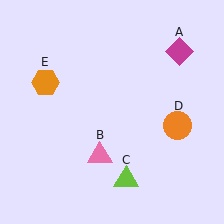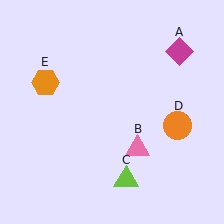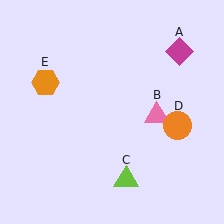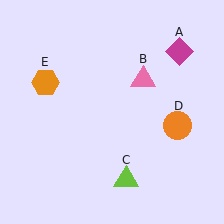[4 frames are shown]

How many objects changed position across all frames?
1 object changed position: pink triangle (object B).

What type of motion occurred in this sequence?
The pink triangle (object B) rotated counterclockwise around the center of the scene.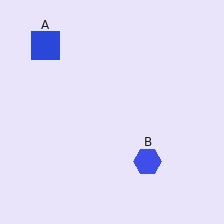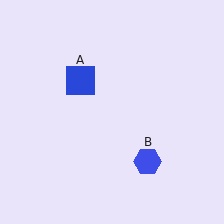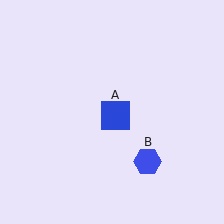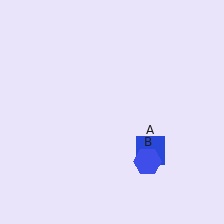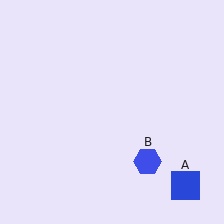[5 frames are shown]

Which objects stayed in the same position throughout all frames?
Blue hexagon (object B) remained stationary.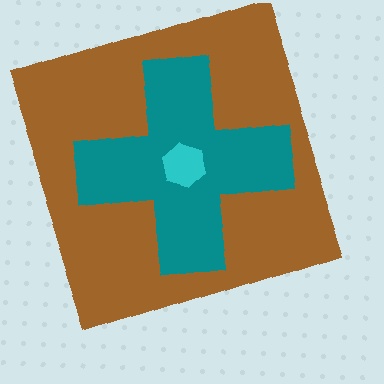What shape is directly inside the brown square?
The teal cross.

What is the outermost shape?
The brown square.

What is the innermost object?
The cyan hexagon.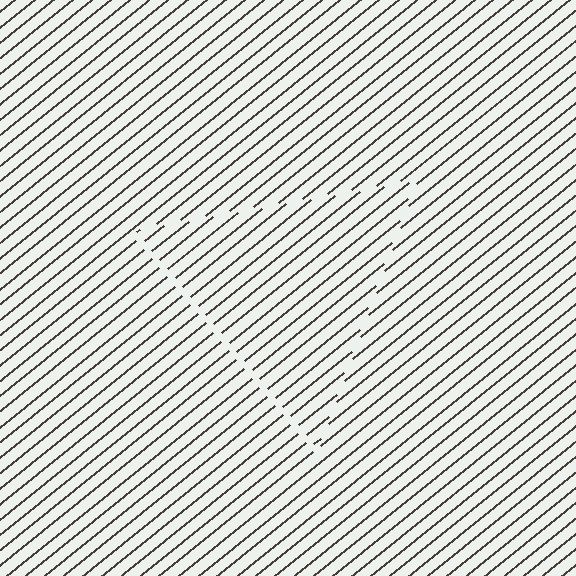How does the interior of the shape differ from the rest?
The interior of the shape contains the same grating, shifted by half a period — the contour is defined by the phase discontinuity where line-ends from the inner and outer gratings abut.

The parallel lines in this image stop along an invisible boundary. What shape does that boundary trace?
An illusory triangle. The interior of the shape contains the same grating, shifted by half a period — the contour is defined by the phase discontinuity where line-ends from the inner and outer gratings abut.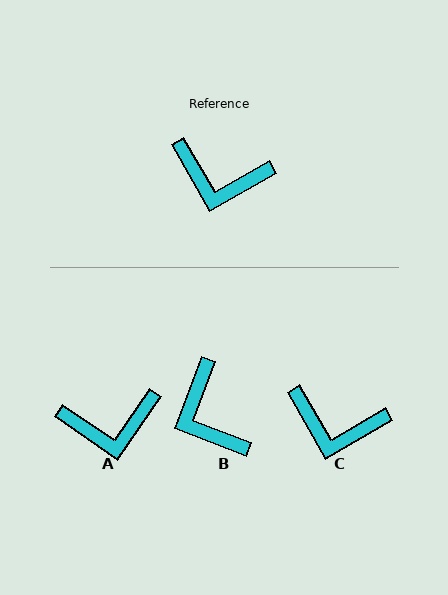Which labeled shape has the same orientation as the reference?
C.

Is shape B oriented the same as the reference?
No, it is off by about 50 degrees.